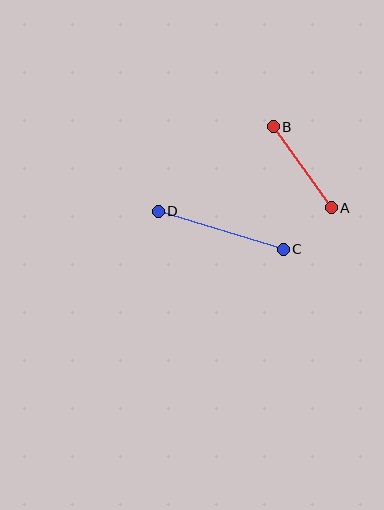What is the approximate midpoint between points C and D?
The midpoint is at approximately (221, 230) pixels.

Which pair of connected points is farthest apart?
Points C and D are farthest apart.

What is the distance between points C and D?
The distance is approximately 131 pixels.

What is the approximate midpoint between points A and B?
The midpoint is at approximately (302, 167) pixels.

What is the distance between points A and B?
The distance is approximately 100 pixels.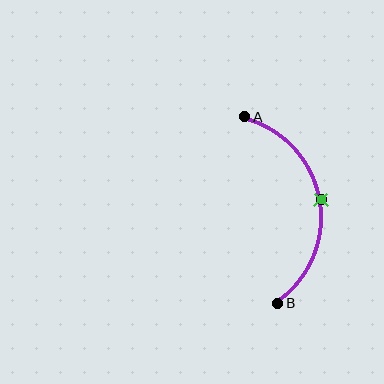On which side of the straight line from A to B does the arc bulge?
The arc bulges to the right of the straight line connecting A and B.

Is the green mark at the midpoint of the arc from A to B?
Yes. The green mark lies on the arc at equal arc-length from both A and B — it is the arc midpoint.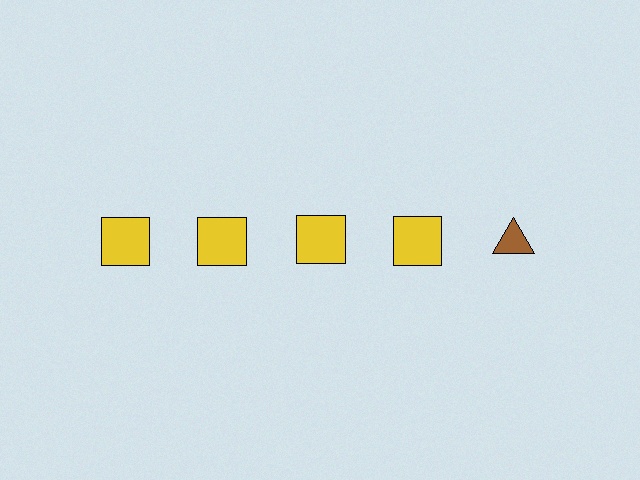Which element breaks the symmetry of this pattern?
The brown triangle in the top row, rightmost column breaks the symmetry. All other shapes are yellow squares.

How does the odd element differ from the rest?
It differs in both color (brown instead of yellow) and shape (triangle instead of square).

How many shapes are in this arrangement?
There are 5 shapes arranged in a grid pattern.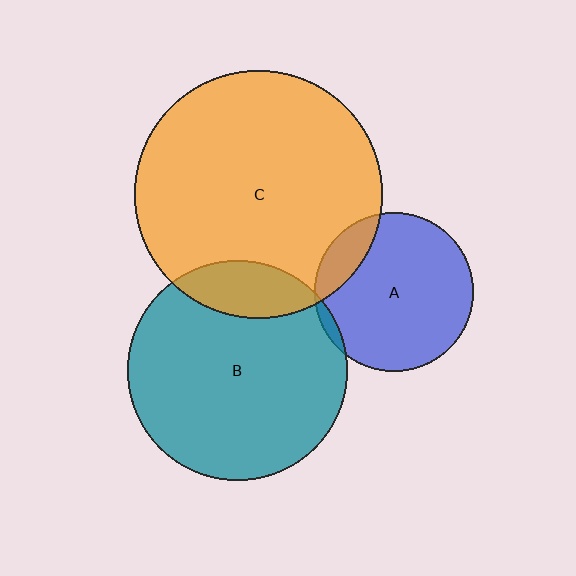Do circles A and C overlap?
Yes.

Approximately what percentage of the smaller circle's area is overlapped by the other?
Approximately 15%.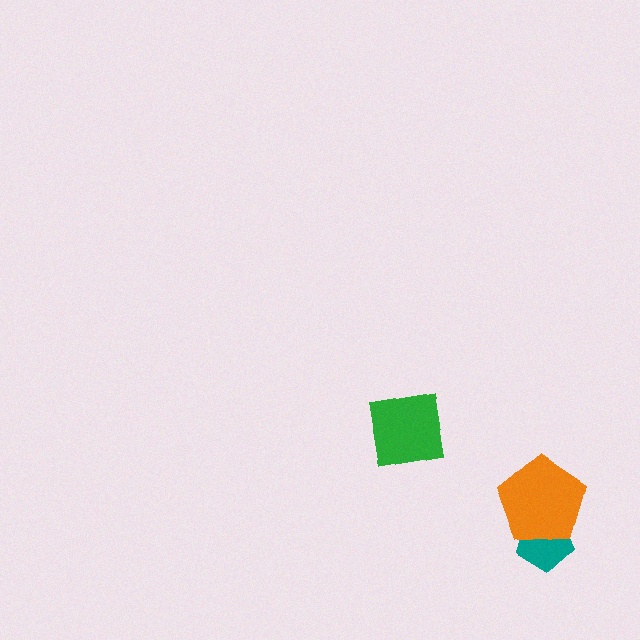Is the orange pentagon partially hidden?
No, no other shape covers it.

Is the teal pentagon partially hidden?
Yes, it is partially covered by another shape.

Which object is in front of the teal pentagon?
The orange pentagon is in front of the teal pentagon.